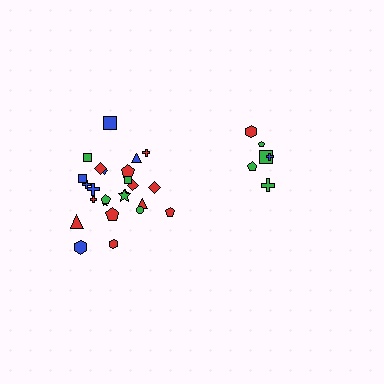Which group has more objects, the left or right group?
The left group.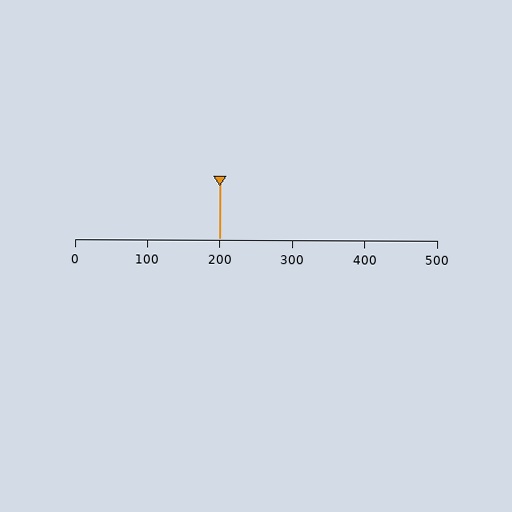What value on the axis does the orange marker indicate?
The marker indicates approximately 200.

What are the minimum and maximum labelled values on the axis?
The axis runs from 0 to 500.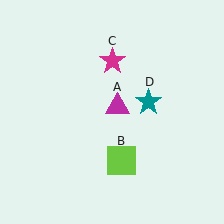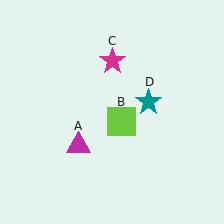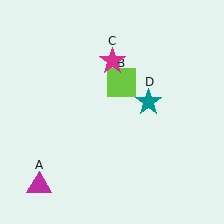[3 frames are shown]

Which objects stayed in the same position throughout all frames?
Magenta star (object C) and teal star (object D) remained stationary.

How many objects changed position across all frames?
2 objects changed position: magenta triangle (object A), lime square (object B).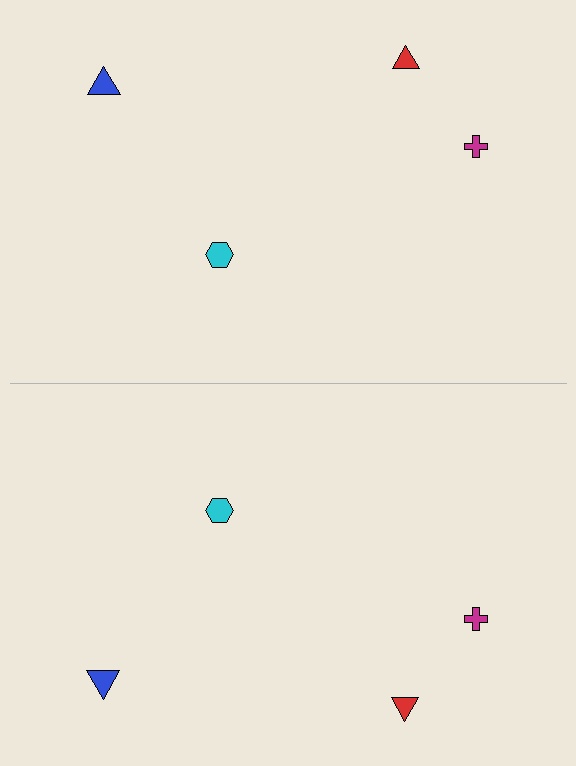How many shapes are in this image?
There are 8 shapes in this image.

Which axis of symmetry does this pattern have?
The pattern has a horizontal axis of symmetry running through the center of the image.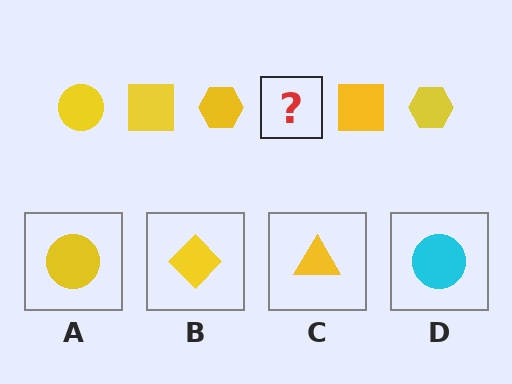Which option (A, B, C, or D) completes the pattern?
A.